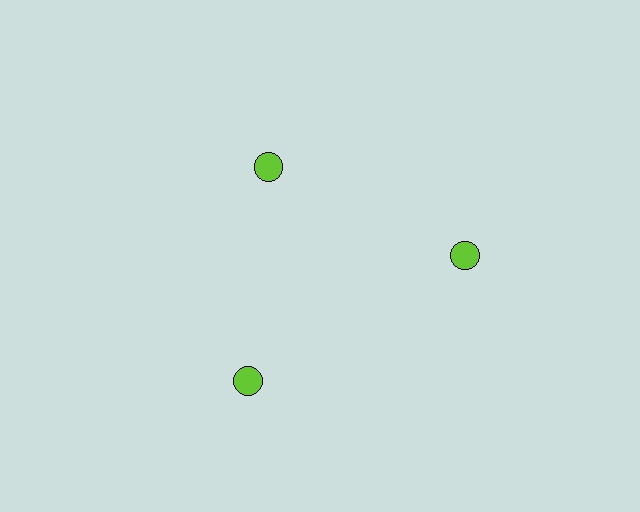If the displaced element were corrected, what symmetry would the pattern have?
It would have 3-fold rotational symmetry — the pattern would map onto itself every 120 degrees.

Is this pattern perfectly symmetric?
No. The 3 lime circles are arranged in a ring, but one element near the 11 o'clock position is pulled inward toward the center, breaking the 3-fold rotational symmetry.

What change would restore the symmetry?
The symmetry would be restored by moving it outward, back onto the ring so that all 3 circles sit at equal angles and equal distance from the center.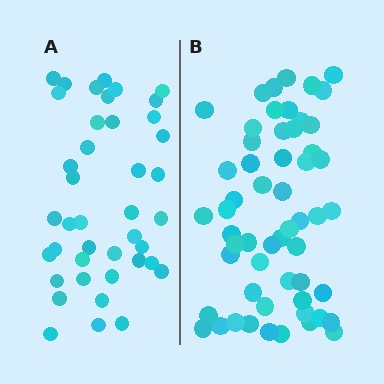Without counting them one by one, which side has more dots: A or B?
Region B (the right region) has more dots.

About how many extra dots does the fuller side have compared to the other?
Region B has approximately 15 more dots than region A.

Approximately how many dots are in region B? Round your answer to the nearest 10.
About 60 dots. (The exact count is 56, which rounds to 60.)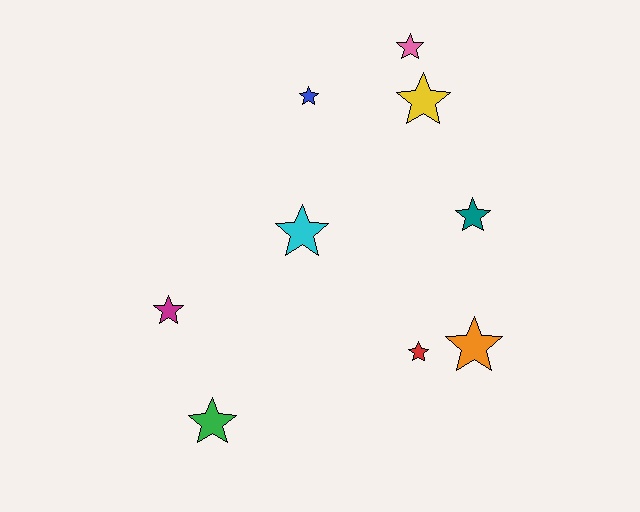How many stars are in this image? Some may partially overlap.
There are 9 stars.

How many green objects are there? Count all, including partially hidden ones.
There is 1 green object.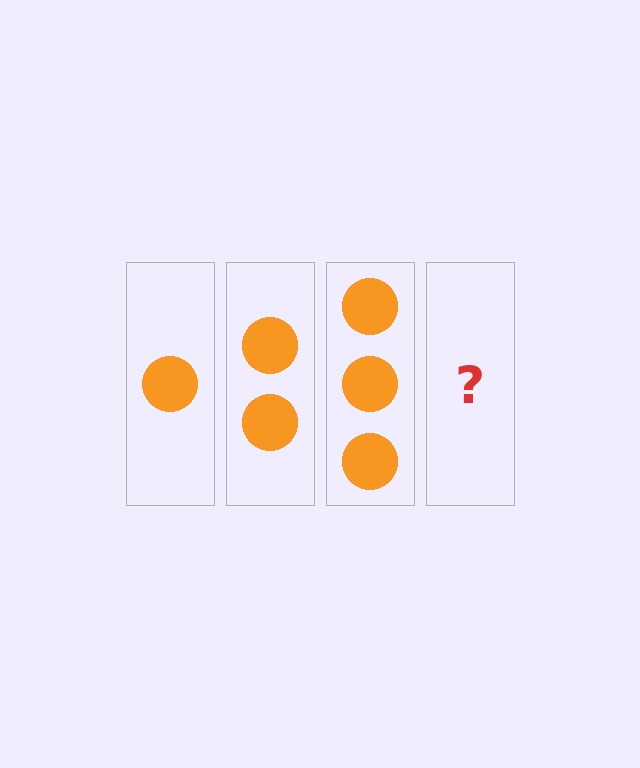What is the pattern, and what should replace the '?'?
The pattern is that each step adds one more circle. The '?' should be 4 circles.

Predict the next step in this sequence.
The next step is 4 circles.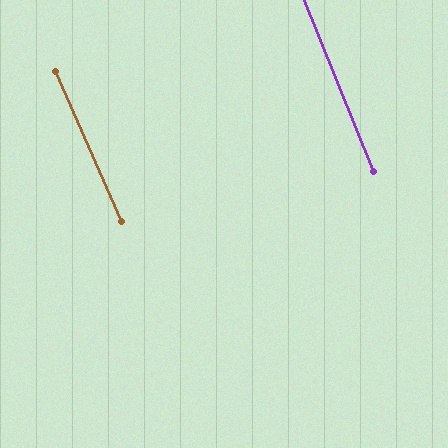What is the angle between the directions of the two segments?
Approximately 2 degrees.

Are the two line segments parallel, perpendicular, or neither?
Parallel — their directions differ by only 1.6°.